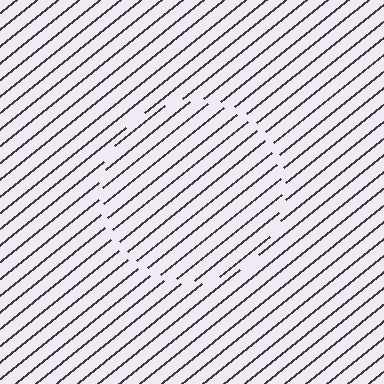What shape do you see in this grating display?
An illusory circle. The interior of the shape contains the same grating, shifted by half a period — the contour is defined by the phase discontinuity where line-ends from the inner and outer gratings abut.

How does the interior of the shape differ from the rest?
The interior of the shape contains the same grating, shifted by half a period — the contour is defined by the phase discontinuity where line-ends from the inner and outer gratings abut.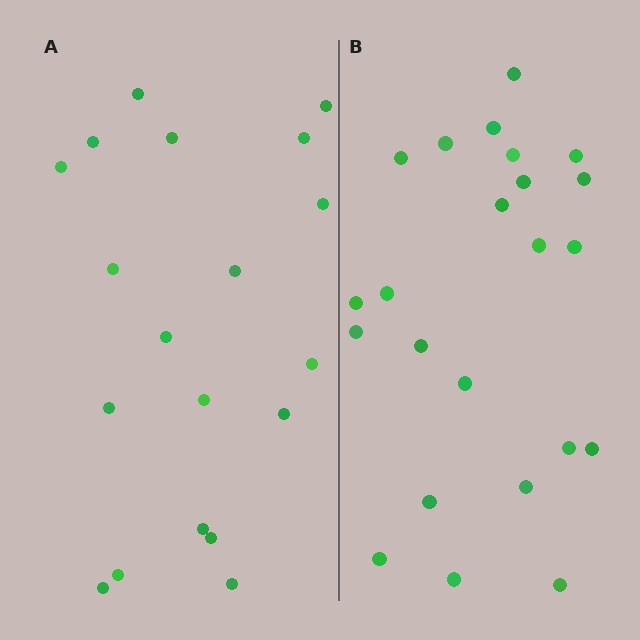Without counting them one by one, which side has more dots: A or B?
Region B (the right region) has more dots.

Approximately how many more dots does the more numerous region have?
Region B has about 4 more dots than region A.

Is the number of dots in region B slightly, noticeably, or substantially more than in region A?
Region B has only slightly more — the two regions are fairly close. The ratio is roughly 1.2 to 1.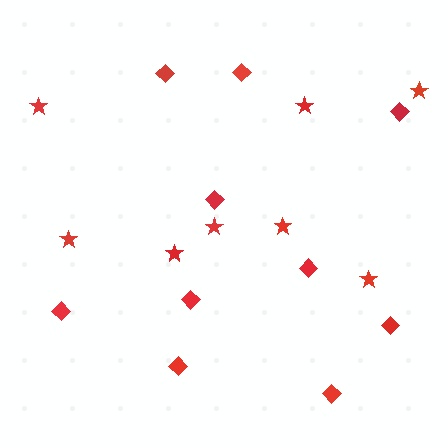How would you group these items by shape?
There are 2 groups: one group of stars (8) and one group of diamonds (10).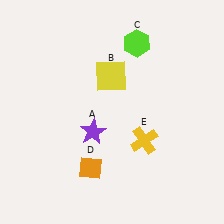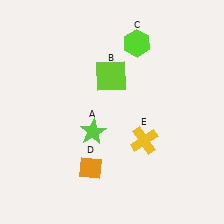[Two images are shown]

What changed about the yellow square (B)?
In Image 1, B is yellow. In Image 2, it changed to lime.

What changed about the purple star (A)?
In Image 1, A is purple. In Image 2, it changed to lime.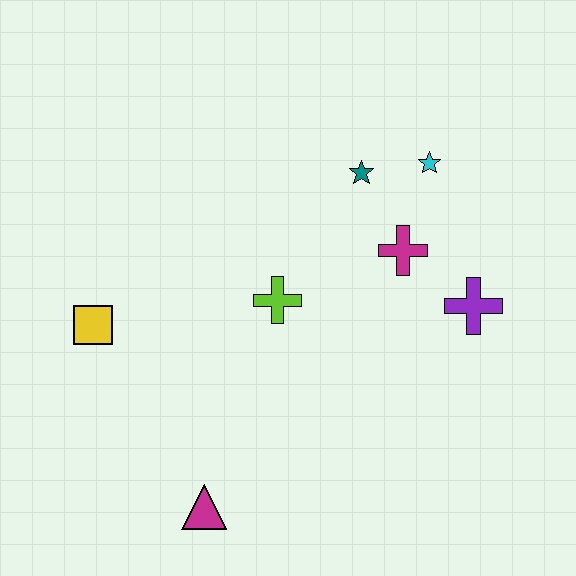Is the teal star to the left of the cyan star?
Yes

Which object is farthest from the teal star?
The magenta triangle is farthest from the teal star.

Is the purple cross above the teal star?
No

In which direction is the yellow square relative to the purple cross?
The yellow square is to the left of the purple cross.